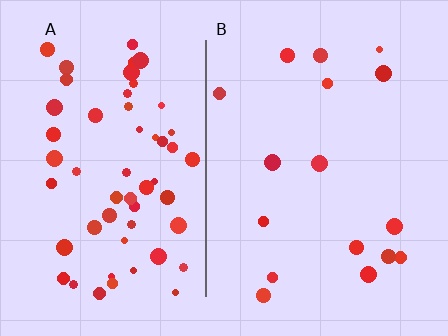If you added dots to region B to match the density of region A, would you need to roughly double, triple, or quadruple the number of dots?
Approximately triple.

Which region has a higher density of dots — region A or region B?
A (the left).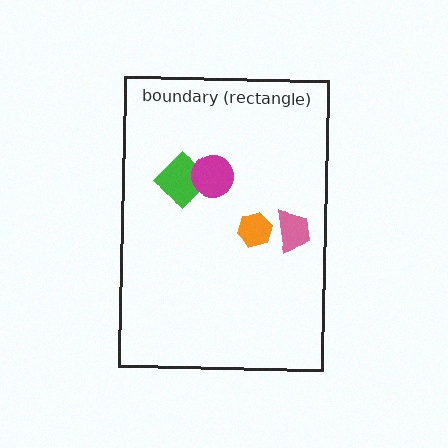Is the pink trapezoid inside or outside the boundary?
Inside.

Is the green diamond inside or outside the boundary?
Inside.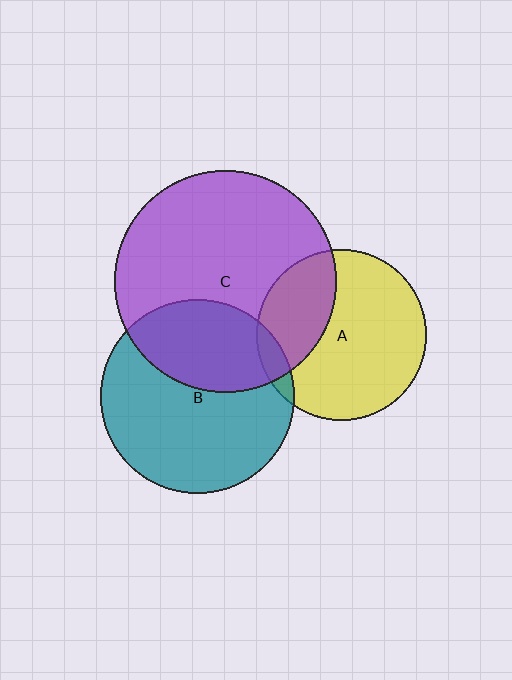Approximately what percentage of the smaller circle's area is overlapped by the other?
Approximately 35%.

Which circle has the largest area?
Circle C (purple).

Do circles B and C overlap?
Yes.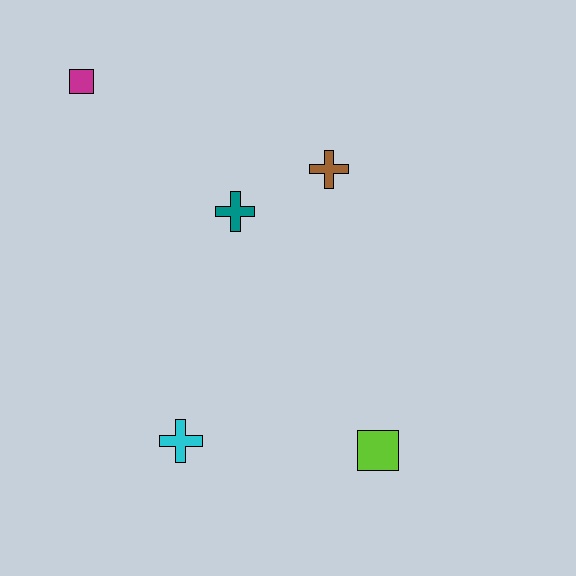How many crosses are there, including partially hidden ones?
There are 3 crosses.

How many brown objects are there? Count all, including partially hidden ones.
There is 1 brown object.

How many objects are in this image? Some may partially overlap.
There are 5 objects.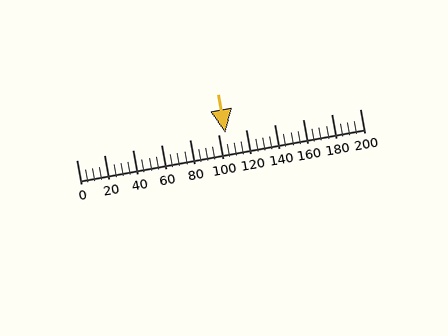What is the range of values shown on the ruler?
The ruler shows values from 0 to 200.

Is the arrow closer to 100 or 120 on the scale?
The arrow is closer to 100.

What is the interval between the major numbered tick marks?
The major tick marks are spaced 20 units apart.